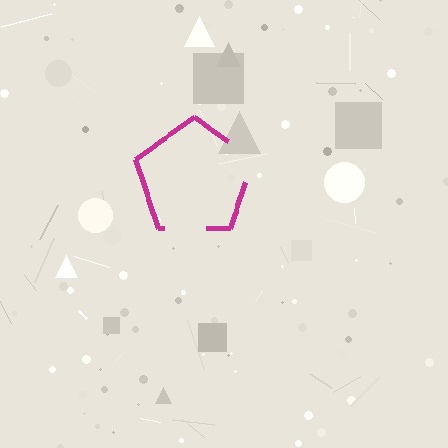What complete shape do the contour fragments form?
The contour fragments form a pentagon.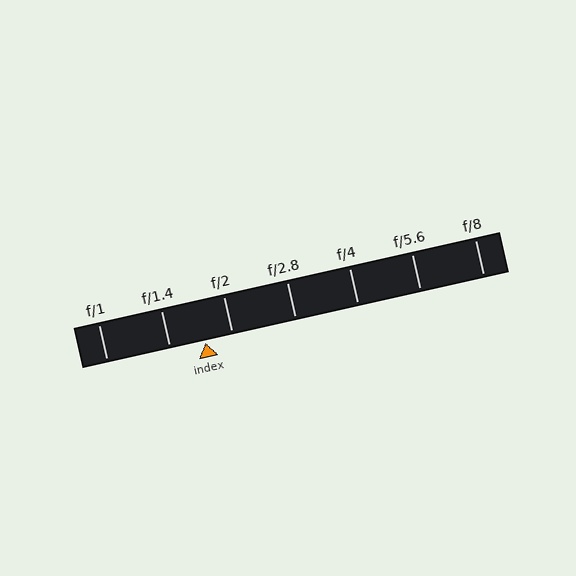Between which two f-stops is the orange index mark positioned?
The index mark is between f/1.4 and f/2.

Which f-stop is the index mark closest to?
The index mark is closest to f/2.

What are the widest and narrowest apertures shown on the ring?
The widest aperture shown is f/1 and the narrowest is f/8.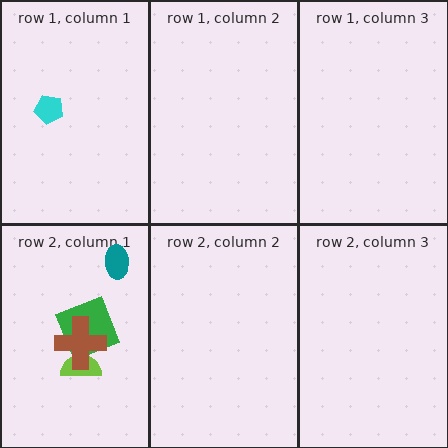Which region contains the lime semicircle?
The row 2, column 1 region.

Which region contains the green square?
The row 2, column 1 region.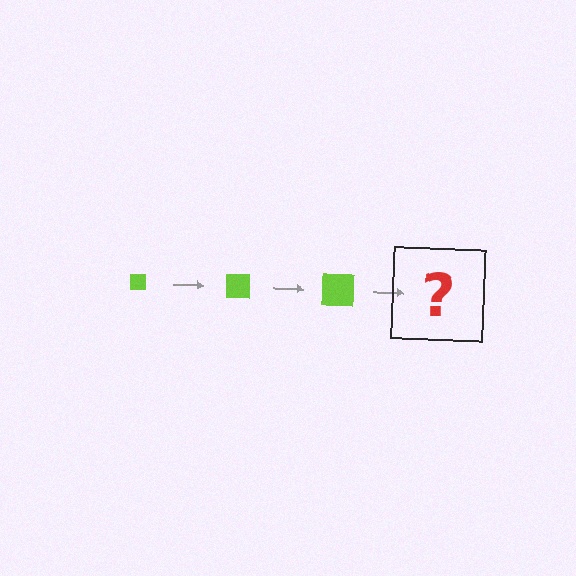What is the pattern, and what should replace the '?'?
The pattern is that the square gets progressively larger each step. The '?' should be a lime square, larger than the previous one.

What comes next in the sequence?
The next element should be a lime square, larger than the previous one.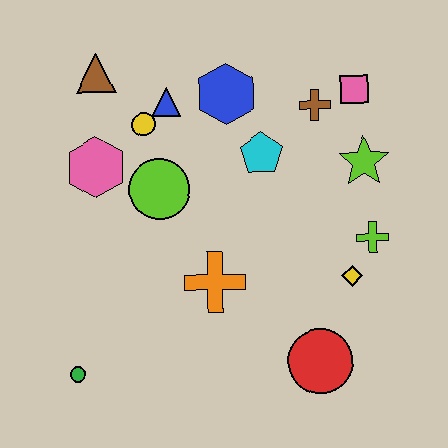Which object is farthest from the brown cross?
The green circle is farthest from the brown cross.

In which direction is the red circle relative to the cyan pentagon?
The red circle is below the cyan pentagon.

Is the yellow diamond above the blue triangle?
No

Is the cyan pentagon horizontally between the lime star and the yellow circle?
Yes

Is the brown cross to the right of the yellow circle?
Yes